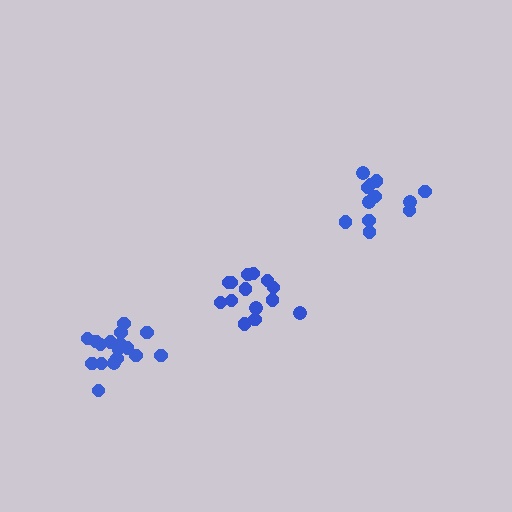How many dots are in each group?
Group 1: 12 dots, Group 2: 14 dots, Group 3: 17 dots (43 total).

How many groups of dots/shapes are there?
There are 3 groups.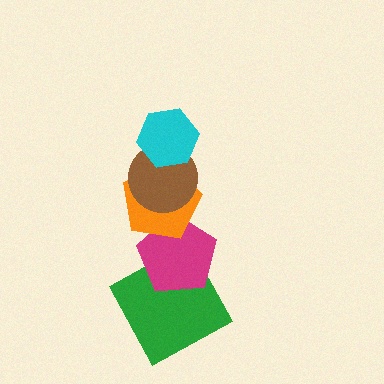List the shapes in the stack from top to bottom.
From top to bottom: the cyan hexagon, the brown circle, the orange pentagon, the magenta pentagon, the green square.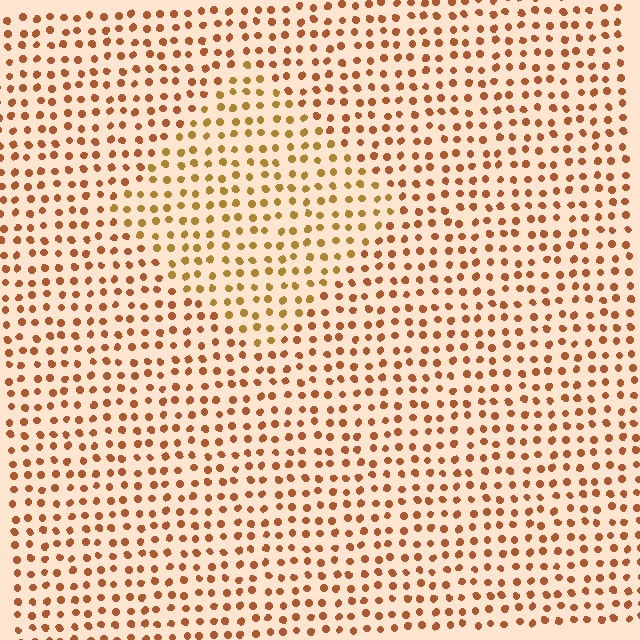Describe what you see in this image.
The image is filled with small brown elements in a uniform arrangement. A diamond-shaped region is visible where the elements are tinted to a slightly different hue, forming a subtle color boundary.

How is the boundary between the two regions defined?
The boundary is defined purely by a slight shift in hue (about 22 degrees). Spacing, size, and orientation are identical on both sides.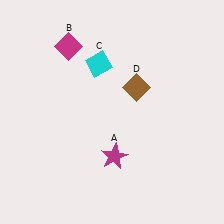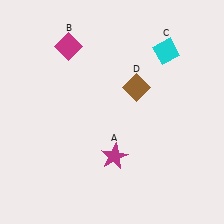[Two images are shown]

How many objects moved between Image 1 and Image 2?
1 object moved between the two images.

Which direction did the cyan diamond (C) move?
The cyan diamond (C) moved right.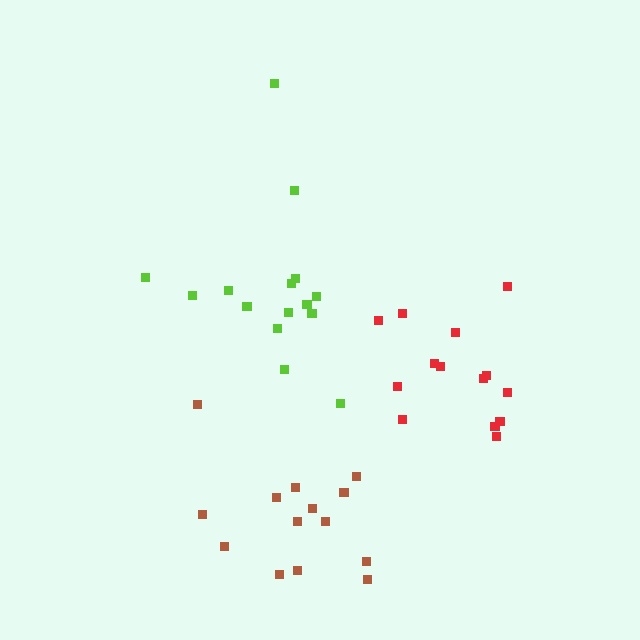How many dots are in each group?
Group 1: 15 dots, Group 2: 14 dots, Group 3: 14 dots (43 total).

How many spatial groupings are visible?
There are 3 spatial groupings.